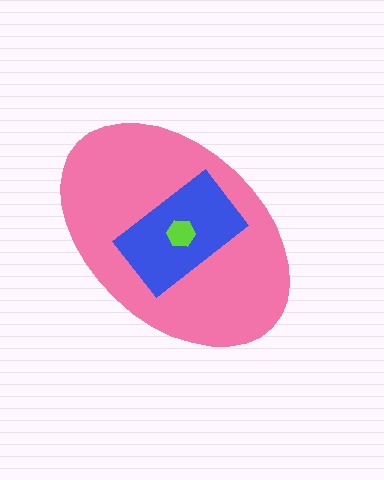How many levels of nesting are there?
3.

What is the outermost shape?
The pink ellipse.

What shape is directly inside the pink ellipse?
The blue rectangle.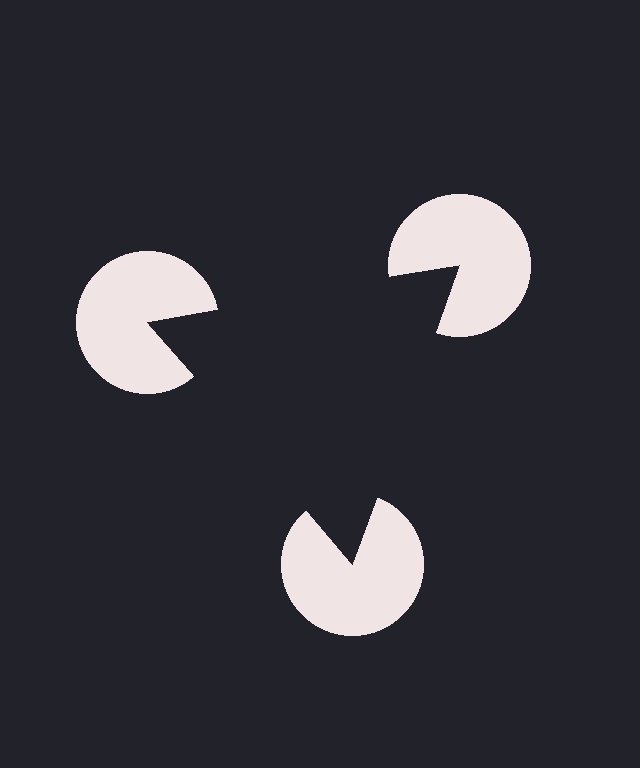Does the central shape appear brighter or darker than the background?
It typically appears slightly darker than the background, even though no actual brightness change is drawn.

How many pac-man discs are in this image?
There are 3 — one at each vertex of the illusory triangle.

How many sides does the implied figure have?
3 sides.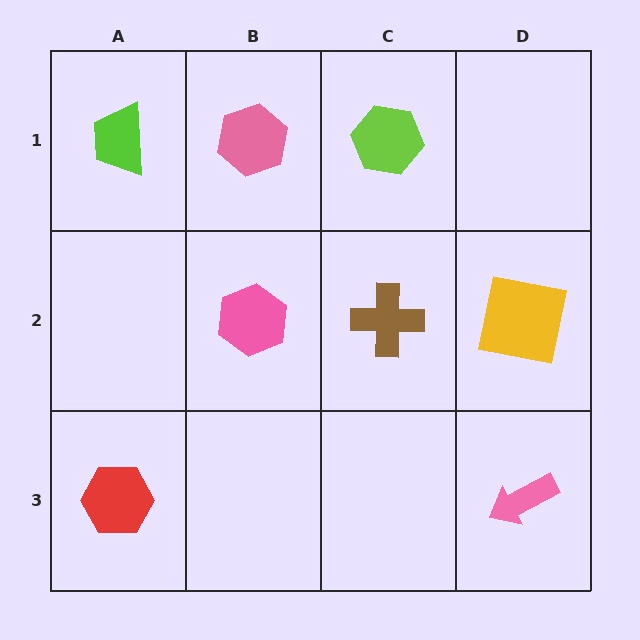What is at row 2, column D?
A yellow square.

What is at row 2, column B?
A pink hexagon.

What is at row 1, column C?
A lime hexagon.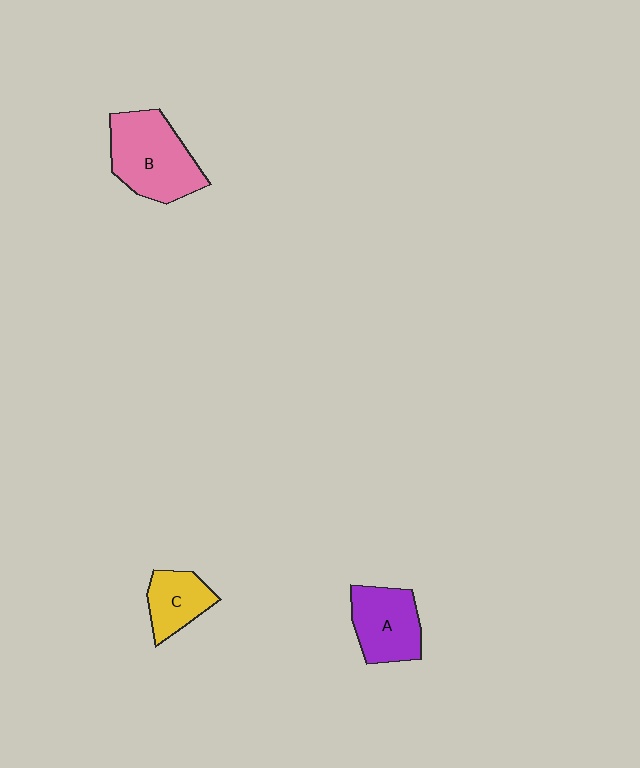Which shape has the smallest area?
Shape C (yellow).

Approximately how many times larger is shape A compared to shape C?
Approximately 1.4 times.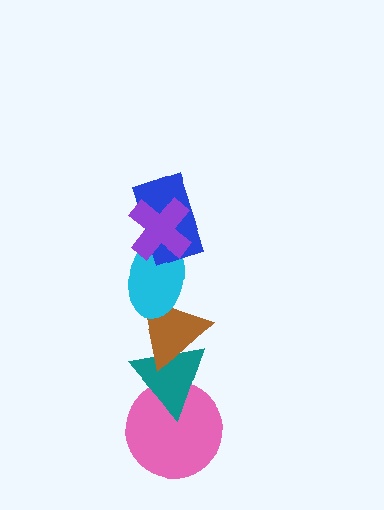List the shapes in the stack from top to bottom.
From top to bottom: the purple cross, the blue rectangle, the cyan ellipse, the brown triangle, the teal triangle, the pink circle.